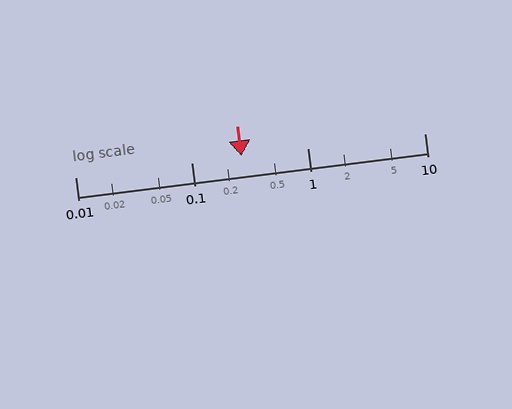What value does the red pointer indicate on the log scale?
The pointer indicates approximately 0.27.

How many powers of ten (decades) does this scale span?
The scale spans 3 decades, from 0.01 to 10.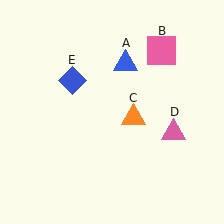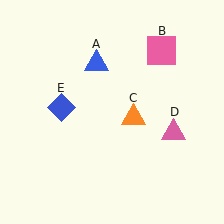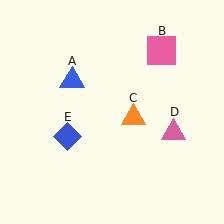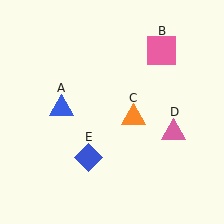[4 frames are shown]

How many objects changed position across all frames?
2 objects changed position: blue triangle (object A), blue diamond (object E).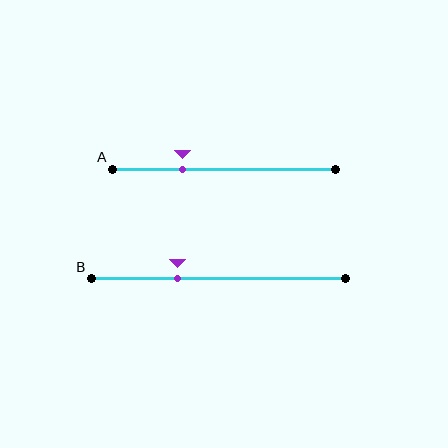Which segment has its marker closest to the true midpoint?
Segment B has its marker closest to the true midpoint.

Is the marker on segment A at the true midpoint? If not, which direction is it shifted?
No, the marker on segment A is shifted to the left by about 18% of the segment length.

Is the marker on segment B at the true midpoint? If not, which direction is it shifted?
No, the marker on segment B is shifted to the left by about 16% of the segment length.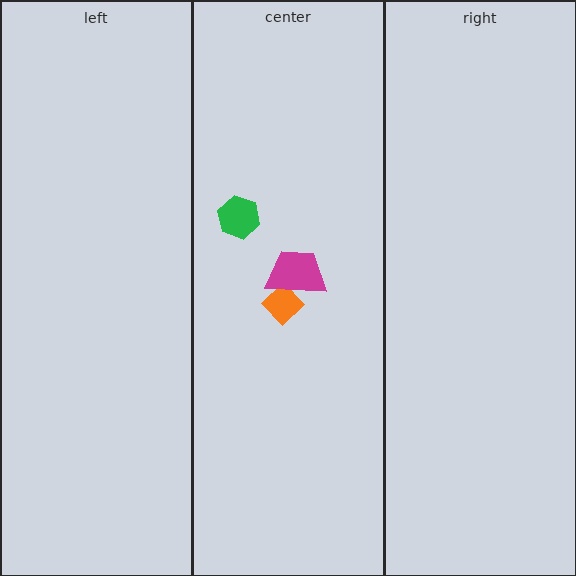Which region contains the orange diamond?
The center region.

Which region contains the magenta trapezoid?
The center region.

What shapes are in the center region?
The orange diamond, the magenta trapezoid, the green hexagon.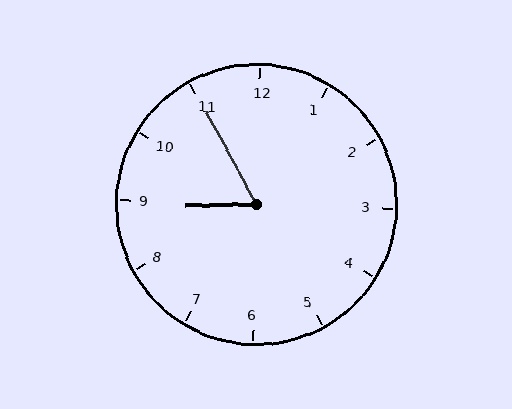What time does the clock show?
8:55.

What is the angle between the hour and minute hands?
Approximately 62 degrees.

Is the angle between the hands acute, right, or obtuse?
It is acute.